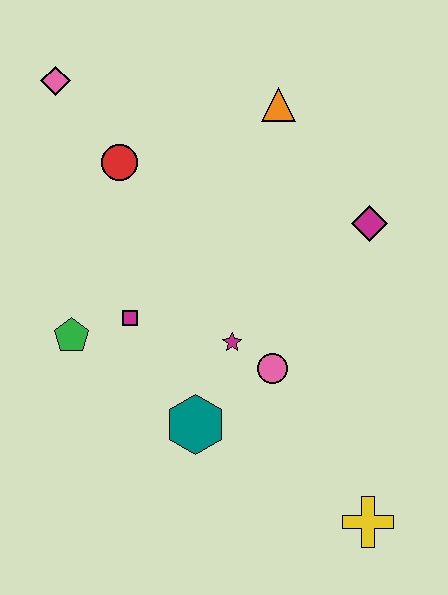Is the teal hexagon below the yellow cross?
No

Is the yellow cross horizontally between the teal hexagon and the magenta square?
No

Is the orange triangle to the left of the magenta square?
No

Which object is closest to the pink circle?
The magenta star is closest to the pink circle.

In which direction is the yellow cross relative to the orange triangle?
The yellow cross is below the orange triangle.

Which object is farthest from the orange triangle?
The yellow cross is farthest from the orange triangle.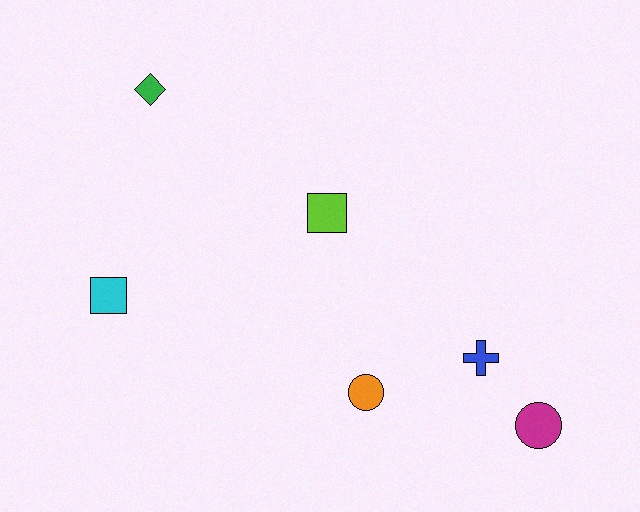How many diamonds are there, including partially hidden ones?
There is 1 diamond.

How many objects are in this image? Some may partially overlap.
There are 6 objects.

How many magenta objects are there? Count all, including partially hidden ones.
There is 1 magenta object.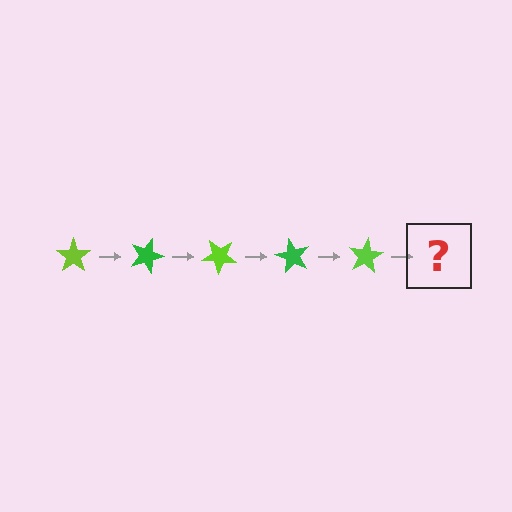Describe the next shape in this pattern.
It should be a green star, rotated 100 degrees from the start.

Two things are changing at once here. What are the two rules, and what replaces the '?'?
The two rules are that it rotates 20 degrees each step and the color cycles through lime and green. The '?' should be a green star, rotated 100 degrees from the start.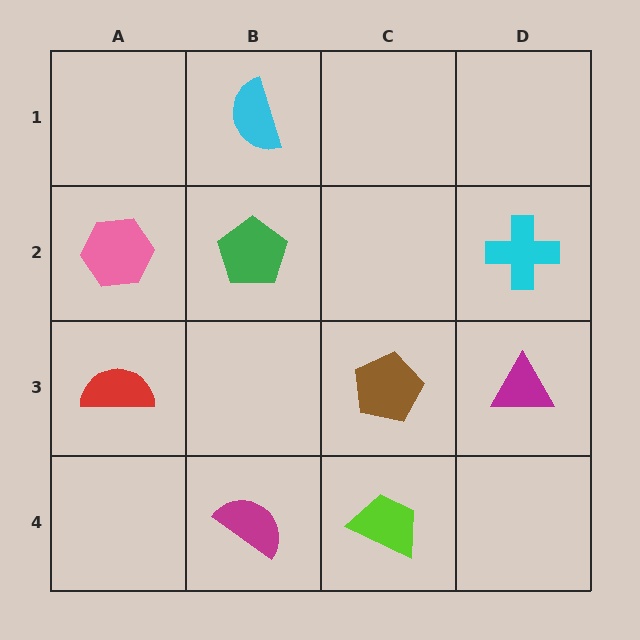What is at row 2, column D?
A cyan cross.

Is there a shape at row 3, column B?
No, that cell is empty.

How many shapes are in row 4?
2 shapes.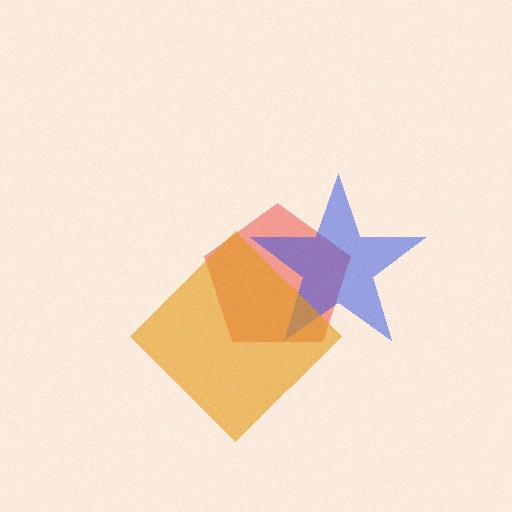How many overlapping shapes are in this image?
There are 3 overlapping shapes in the image.